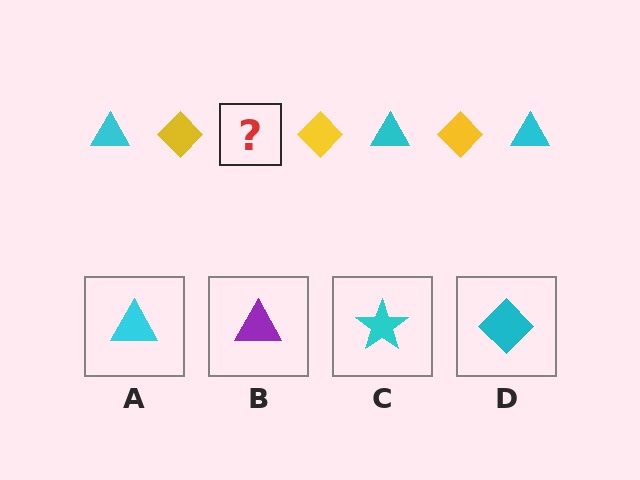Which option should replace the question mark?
Option A.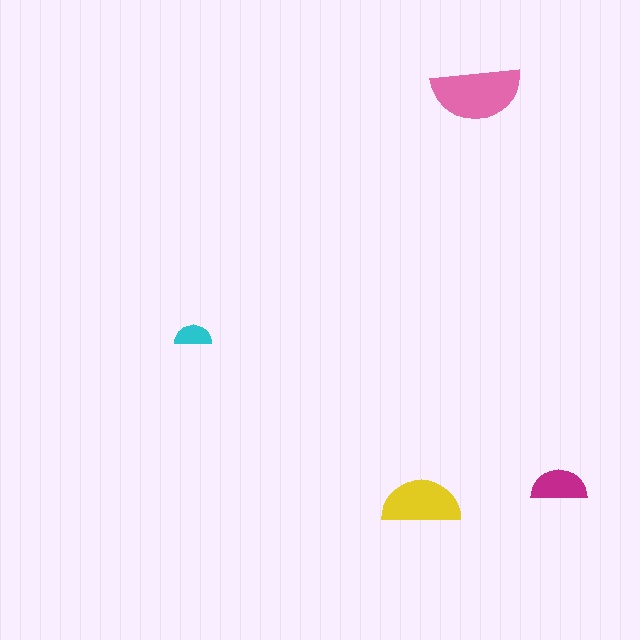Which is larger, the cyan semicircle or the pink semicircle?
The pink one.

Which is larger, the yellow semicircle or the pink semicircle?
The pink one.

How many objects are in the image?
There are 4 objects in the image.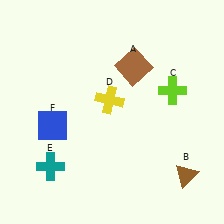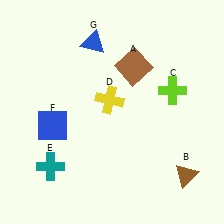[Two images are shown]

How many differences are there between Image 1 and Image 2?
There is 1 difference between the two images.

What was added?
A blue triangle (G) was added in Image 2.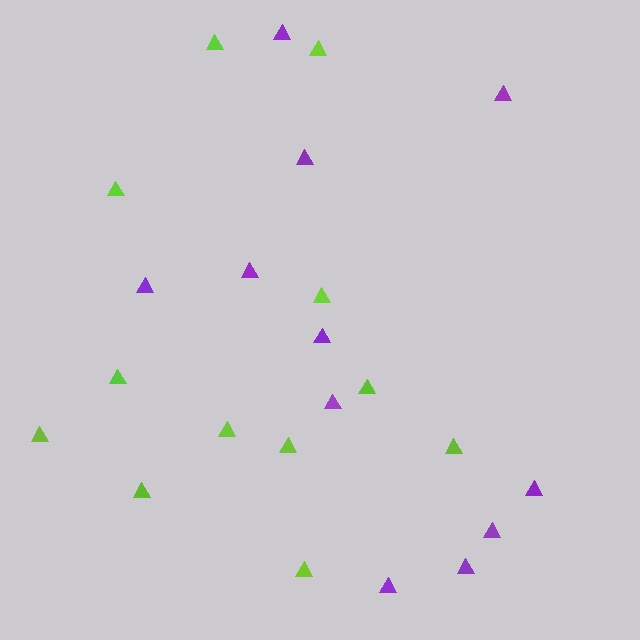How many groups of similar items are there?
There are 2 groups: one group of lime triangles (12) and one group of purple triangles (11).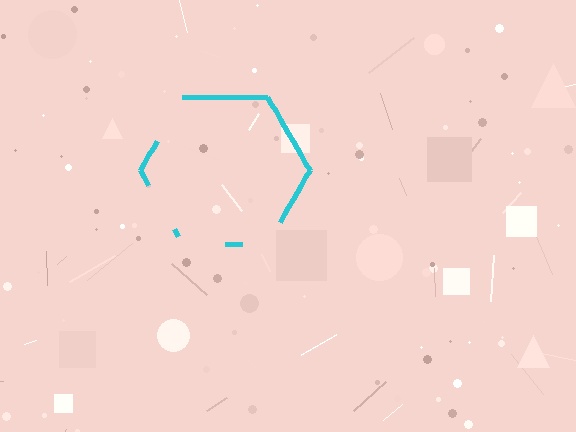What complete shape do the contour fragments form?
The contour fragments form a hexagon.